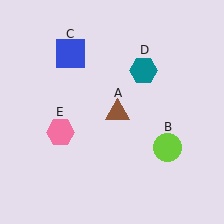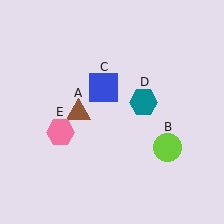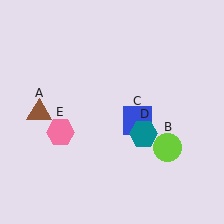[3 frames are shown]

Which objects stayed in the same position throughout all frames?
Lime circle (object B) and pink hexagon (object E) remained stationary.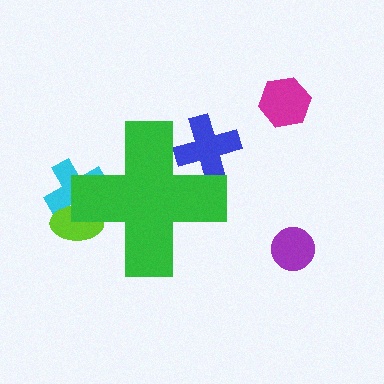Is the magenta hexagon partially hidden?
No, the magenta hexagon is fully visible.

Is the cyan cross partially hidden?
Yes, the cyan cross is partially hidden behind the green cross.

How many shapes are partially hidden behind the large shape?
3 shapes are partially hidden.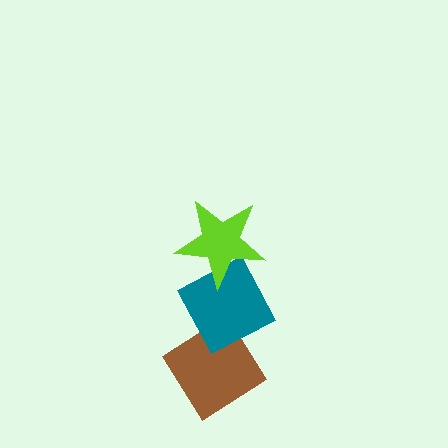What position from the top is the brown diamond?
The brown diamond is 3rd from the top.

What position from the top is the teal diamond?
The teal diamond is 2nd from the top.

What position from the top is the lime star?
The lime star is 1st from the top.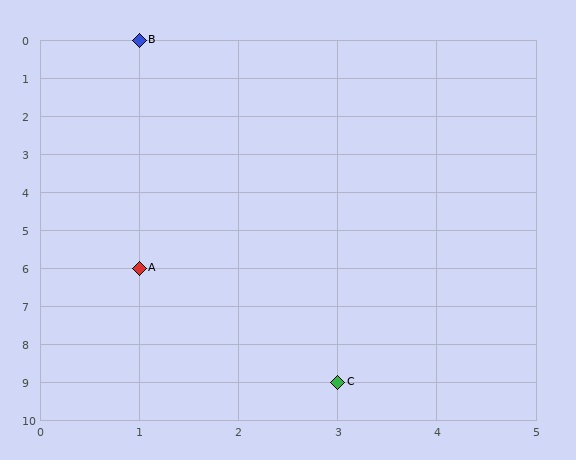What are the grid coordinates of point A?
Point A is at grid coordinates (1, 6).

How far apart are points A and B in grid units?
Points A and B are 6 rows apart.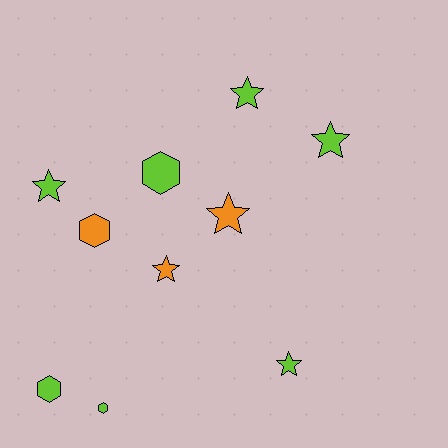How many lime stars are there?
There are 4 lime stars.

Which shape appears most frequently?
Star, with 6 objects.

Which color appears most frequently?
Lime, with 7 objects.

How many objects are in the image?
There are 10 objects.